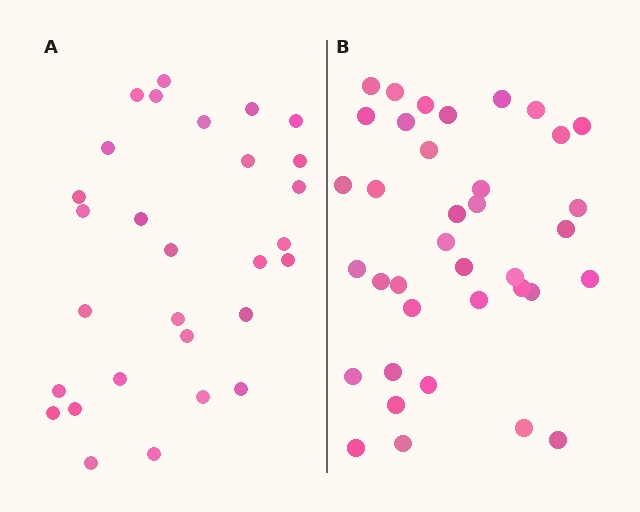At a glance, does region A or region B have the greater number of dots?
Region B (the right region) has more dots.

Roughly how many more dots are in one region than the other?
Region B has roughly 8 or so more dots than region A.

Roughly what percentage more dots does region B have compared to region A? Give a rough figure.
About 30% more.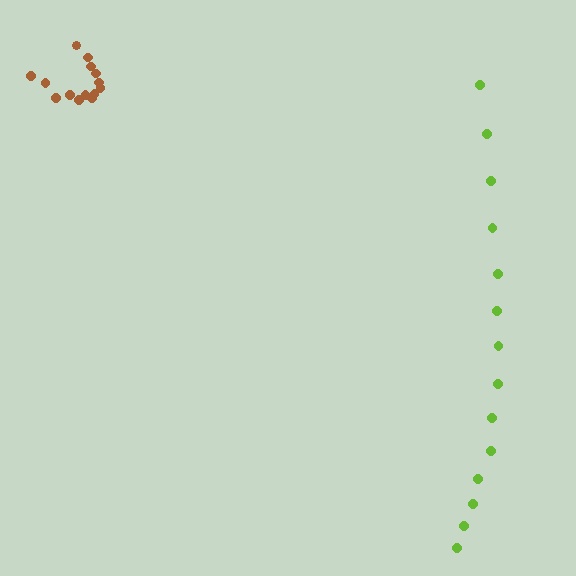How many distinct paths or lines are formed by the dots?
There are 2 distinct paths.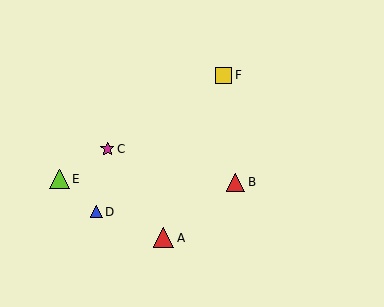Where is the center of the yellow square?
The center of the yellow square is at (224, 75).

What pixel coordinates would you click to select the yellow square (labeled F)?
Click at (224, 75) to select the yellow square F.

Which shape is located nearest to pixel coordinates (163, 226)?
The red triangle (labeled A) at (164, 238) is nearest to that location.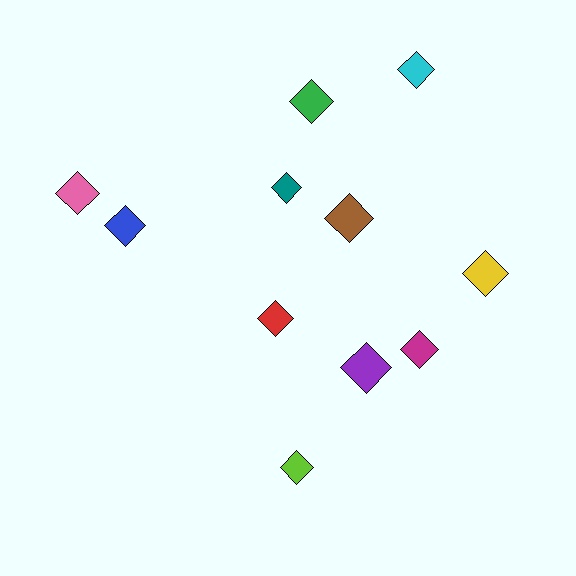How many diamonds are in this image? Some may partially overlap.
There are 11 diamonds.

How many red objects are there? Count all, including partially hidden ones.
There is 1 red object.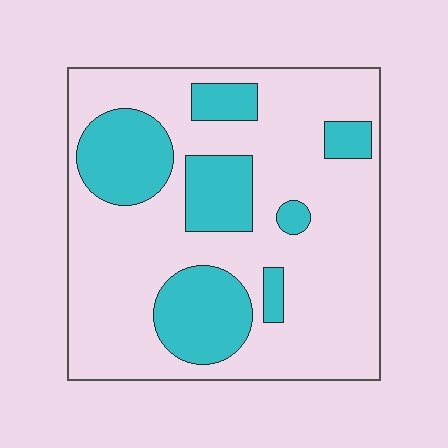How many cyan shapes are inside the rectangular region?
7.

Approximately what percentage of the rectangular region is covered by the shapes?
Approximately 25%.